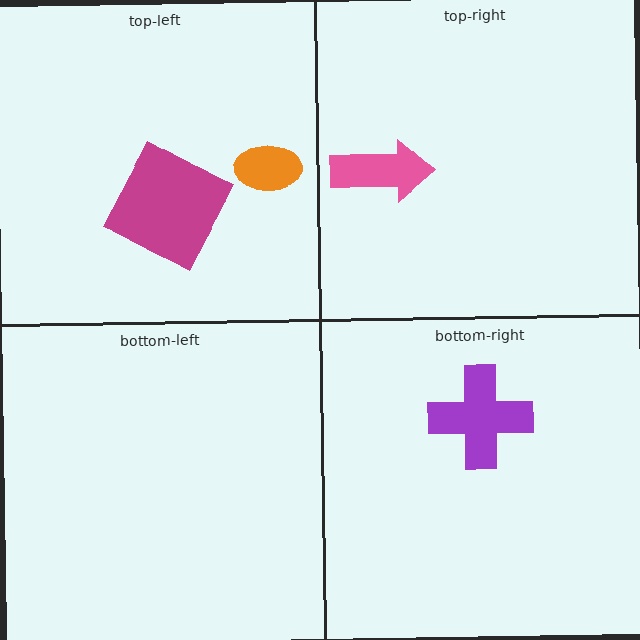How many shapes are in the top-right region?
1.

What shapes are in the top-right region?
The pink arrow.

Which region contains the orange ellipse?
The top-left region.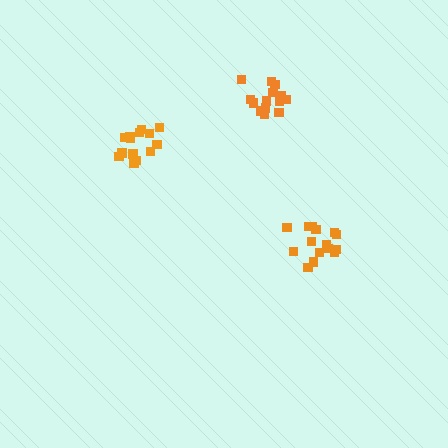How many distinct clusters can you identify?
There are 3 distinct clusters.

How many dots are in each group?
Group 1: 15 dots, Group 2: 15 dots, Group 3: 15 dots (45 total).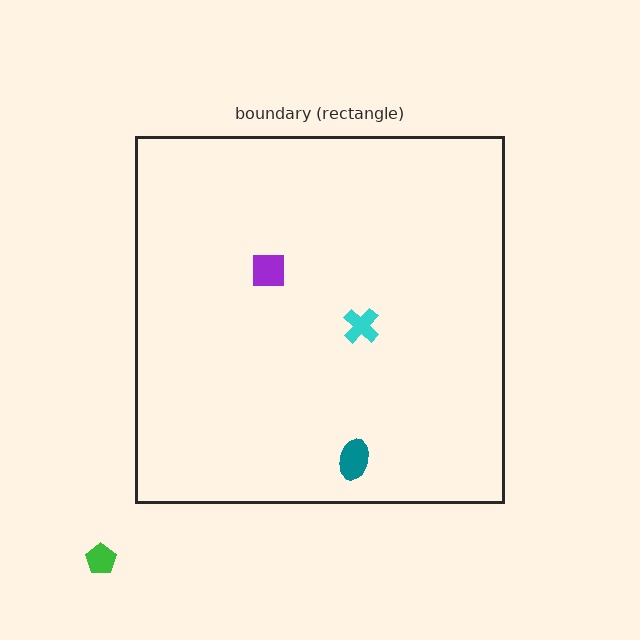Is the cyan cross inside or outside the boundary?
Inside.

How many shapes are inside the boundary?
3 inside, 1 outside.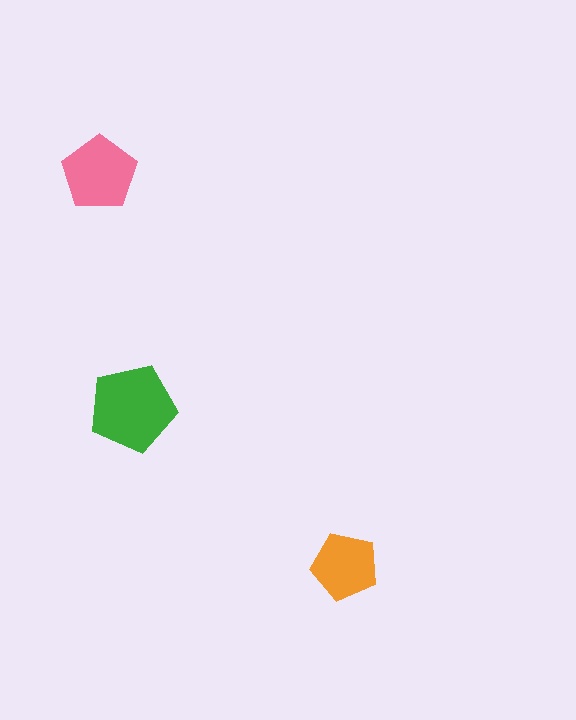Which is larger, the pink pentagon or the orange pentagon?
The pink one.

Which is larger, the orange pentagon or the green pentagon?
The green one.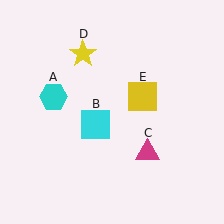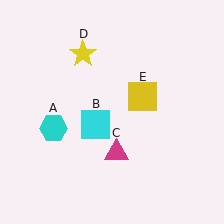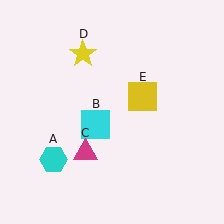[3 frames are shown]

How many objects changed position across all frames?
2 objects changed position: cyan hexagon (object A), magenta triangle (object C).